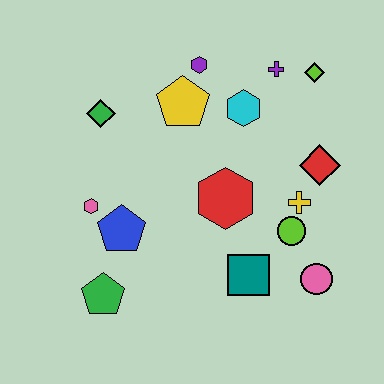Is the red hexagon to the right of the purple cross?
No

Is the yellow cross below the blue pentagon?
No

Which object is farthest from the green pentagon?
The lime diamond is farthest from the green pentagon.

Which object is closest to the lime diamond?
The purple cross is closest to the lime diamond.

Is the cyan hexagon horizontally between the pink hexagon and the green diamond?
No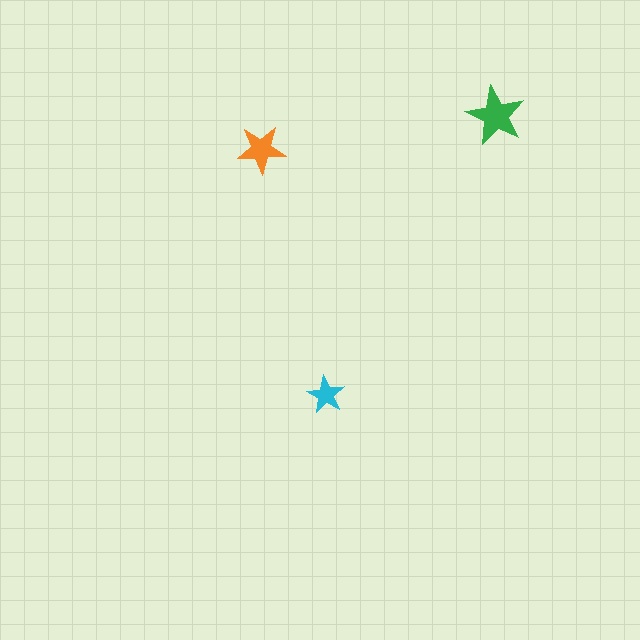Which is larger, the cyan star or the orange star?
The orange one.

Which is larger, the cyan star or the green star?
The green one.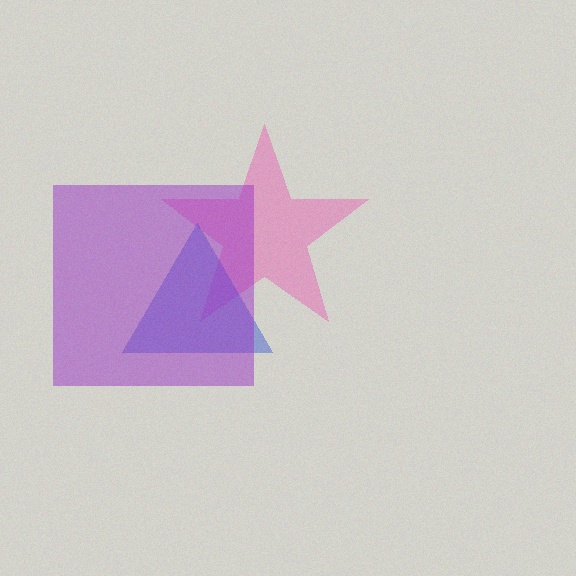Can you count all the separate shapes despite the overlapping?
Yes, there are 3 separate shapes.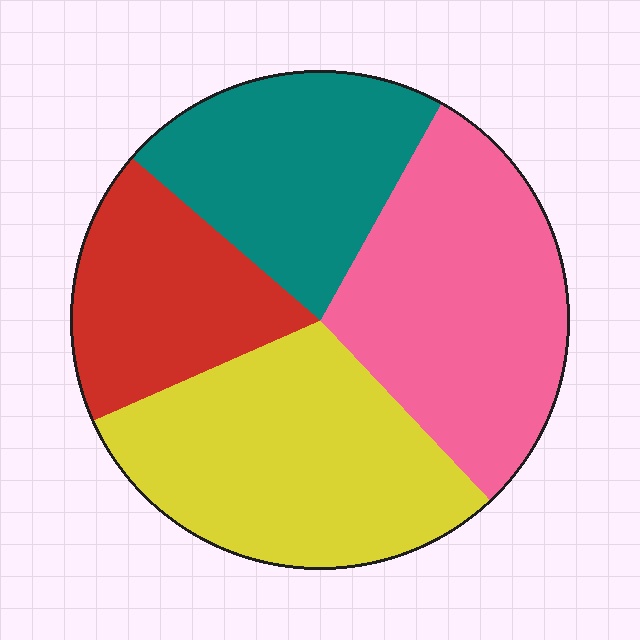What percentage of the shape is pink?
Pink takes up about one third (1/3) of the shape.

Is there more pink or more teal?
Pink.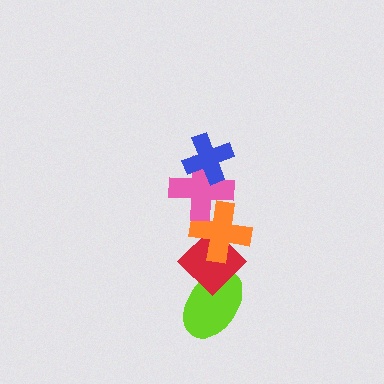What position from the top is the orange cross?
The orange cross is 3rd from the top.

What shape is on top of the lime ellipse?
The red diamond is on top of the lime ellipse.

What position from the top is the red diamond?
The red diamond is 4th from the top.